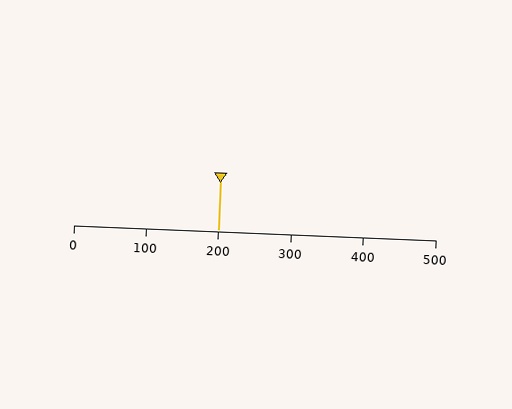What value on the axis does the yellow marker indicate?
The marker indicates approximately 200.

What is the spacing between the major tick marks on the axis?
The major ticks are spaced 100 apart.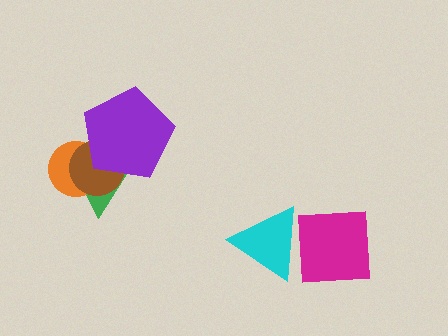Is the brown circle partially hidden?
Yes, it is partially covered by another shape.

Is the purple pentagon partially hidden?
No, no other shape covers it.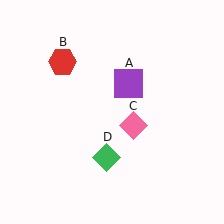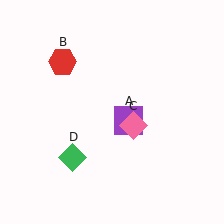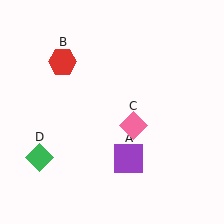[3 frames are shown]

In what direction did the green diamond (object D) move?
The green diamond (object D) moved left.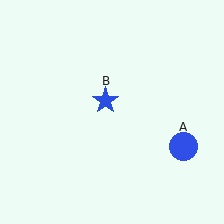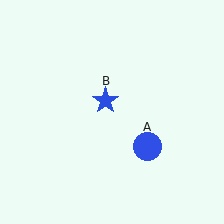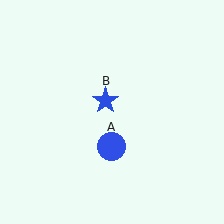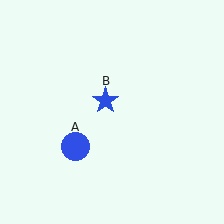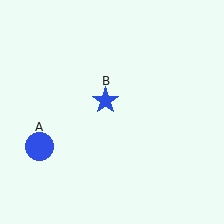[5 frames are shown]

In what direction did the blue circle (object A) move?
The blue circle (object A) moved left.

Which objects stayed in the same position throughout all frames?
Blue star (object B) remained stationary.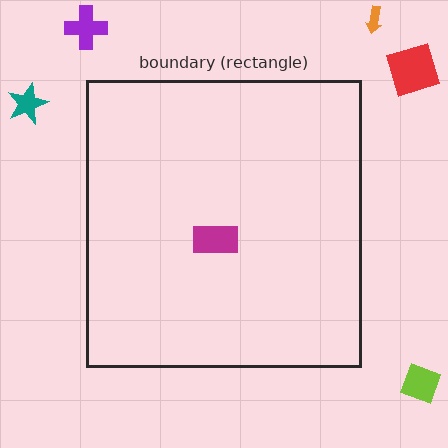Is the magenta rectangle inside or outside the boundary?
Inside.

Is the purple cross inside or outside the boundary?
Outside.